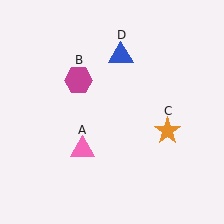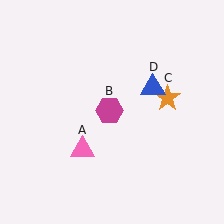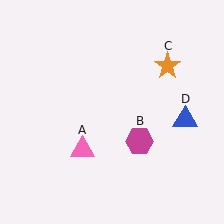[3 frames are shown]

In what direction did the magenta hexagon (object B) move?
The magenta hexagon (object B) moved down and to the right.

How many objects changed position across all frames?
3 objects changed position: magenta hexagon (object B), orange star (object C), blue triangle (object D).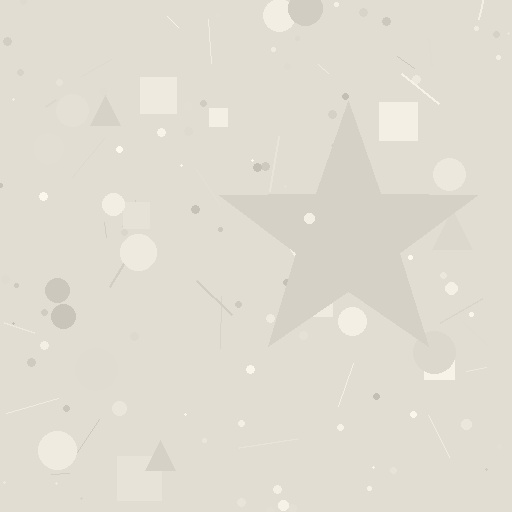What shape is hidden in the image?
A star is hidden in the image.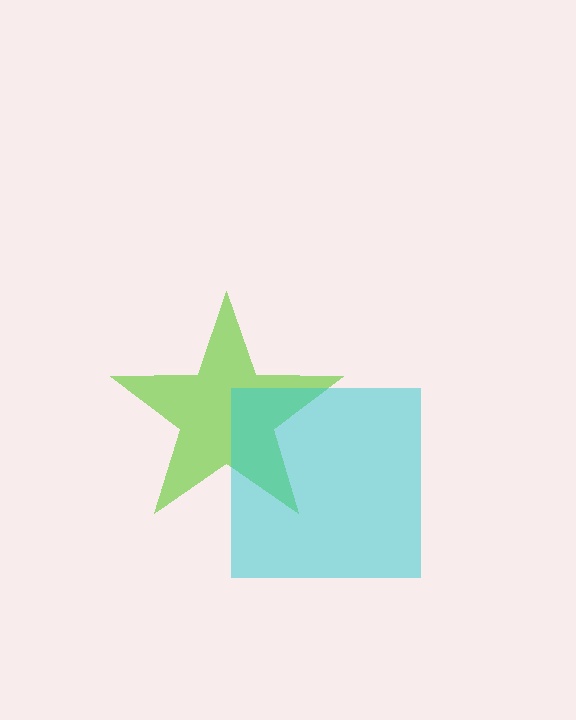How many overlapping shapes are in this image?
There are 2 overlapping shapes in the image.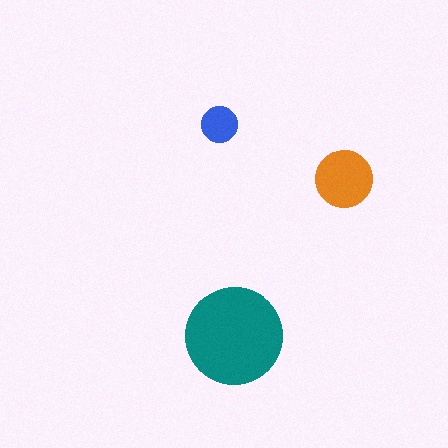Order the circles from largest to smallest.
the teal one, the orange one, the blue one.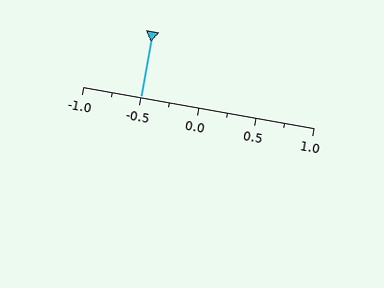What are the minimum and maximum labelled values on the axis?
The axis runs from -1.0 to 1.0.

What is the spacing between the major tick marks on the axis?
The major ticks are spaced 0.5 apart.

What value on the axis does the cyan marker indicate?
The marker indicates approximately -0.5.